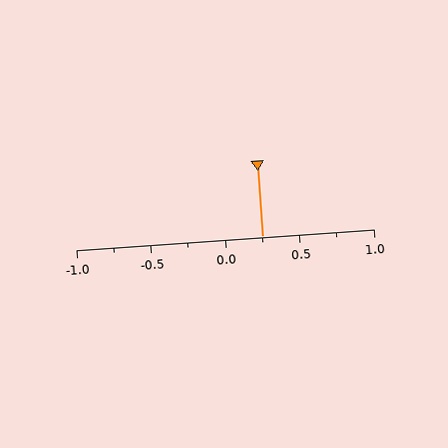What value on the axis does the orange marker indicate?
The marker indicates approximately 0.25.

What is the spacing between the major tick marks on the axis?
The major ticks are spaced 0.5 apart.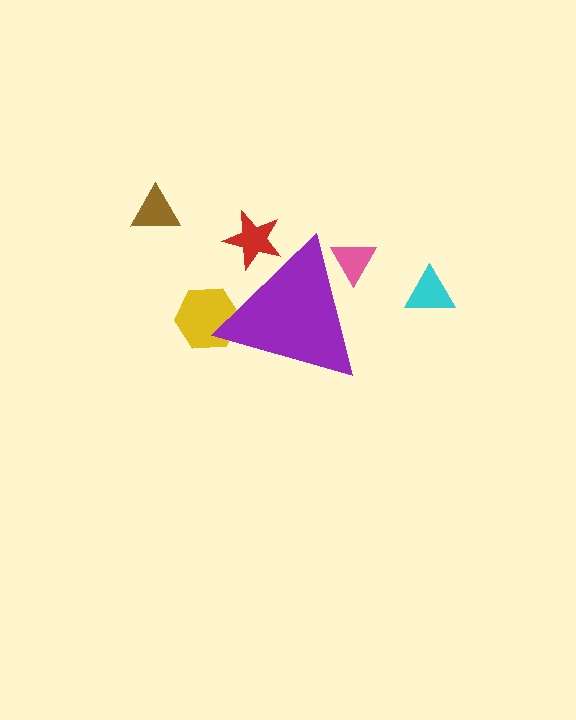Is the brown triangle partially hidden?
No, the brown triangle is fully visible.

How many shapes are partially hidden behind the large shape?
3 shapes are partially hidden.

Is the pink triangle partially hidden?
Yes, the pink triangle is partially hidden behind the purple triangle.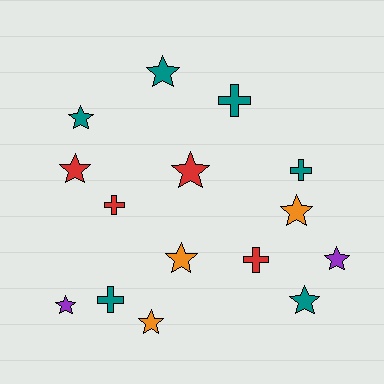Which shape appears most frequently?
Star, with 10 objects.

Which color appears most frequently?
Teal, with 6 objects.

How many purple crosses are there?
There are no purple crosses.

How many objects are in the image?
There are 15 objects.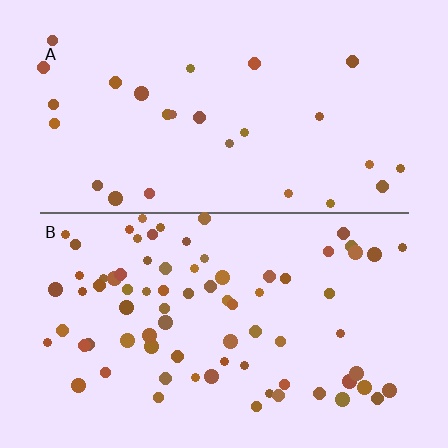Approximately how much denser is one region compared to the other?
Approximately 2.8× — region B over region A.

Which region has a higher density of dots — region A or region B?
B (the bottom).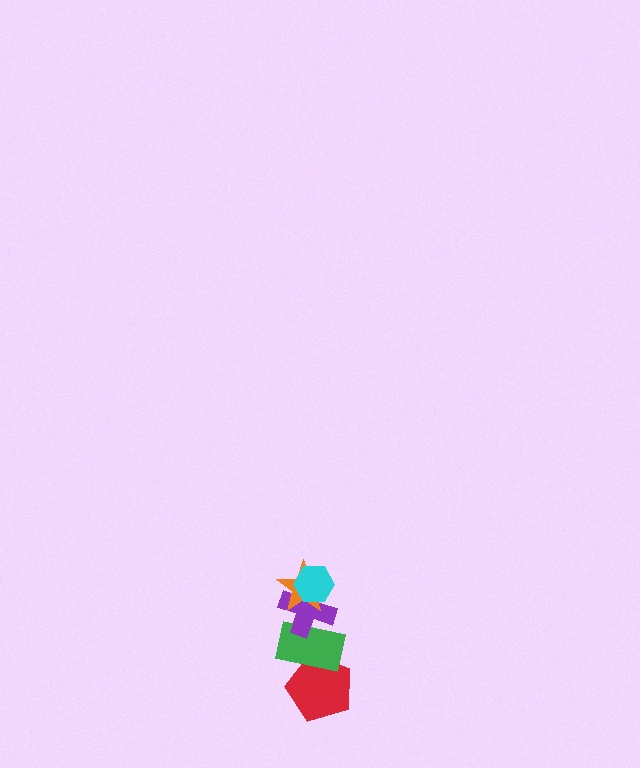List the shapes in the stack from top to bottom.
From top to bottom: the cyan hexagon, the orange star, the purple cross, the green rectangle, the red pentagon.